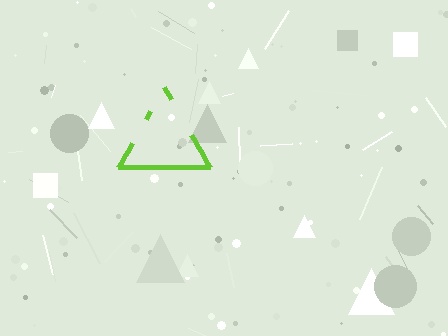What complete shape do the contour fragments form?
The contour fragments form a triangle.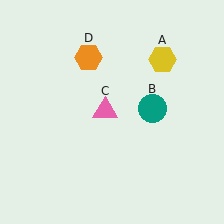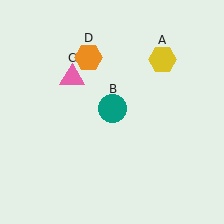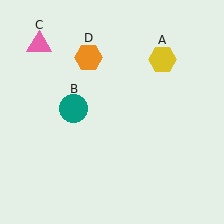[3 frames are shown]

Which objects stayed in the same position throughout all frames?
Yellow hexagon (object A) and orange hexagon (object D) remained stationary.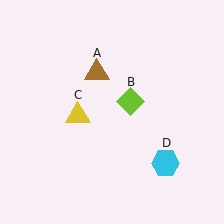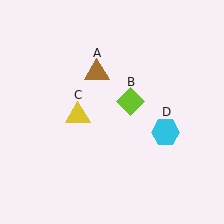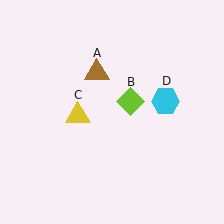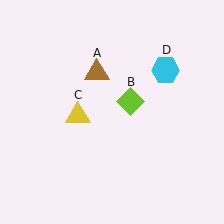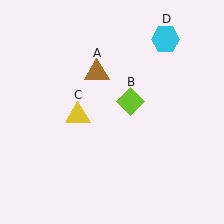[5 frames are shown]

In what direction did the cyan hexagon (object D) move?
The cyan hexagon (object D) moved up.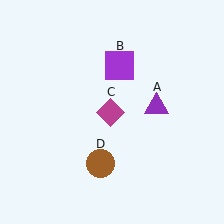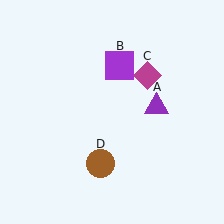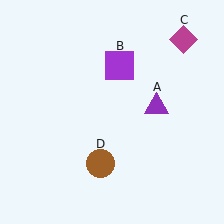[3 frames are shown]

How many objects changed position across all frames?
1 object changed position: magenta diamond (object C).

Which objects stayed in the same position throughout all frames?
Purple triangle (object A) and purple square (object B) and brown circle (object D) remained stationary.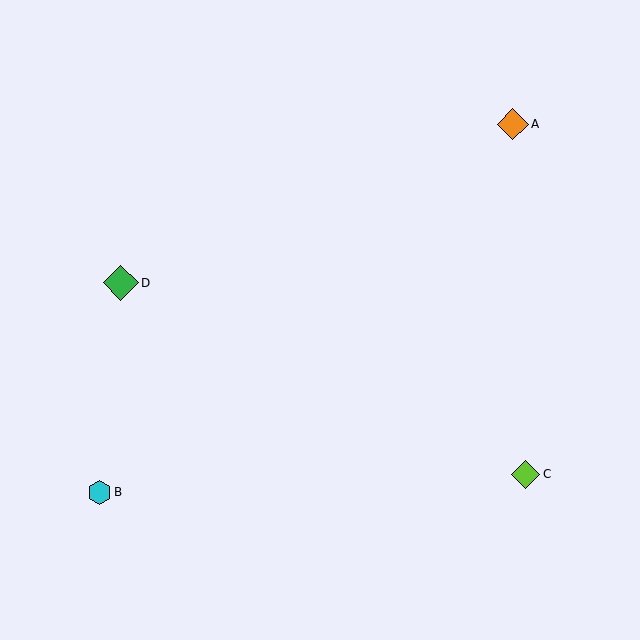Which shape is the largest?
The green diamond (labeled D) is the largest.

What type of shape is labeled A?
Shape A is an orange diamond.